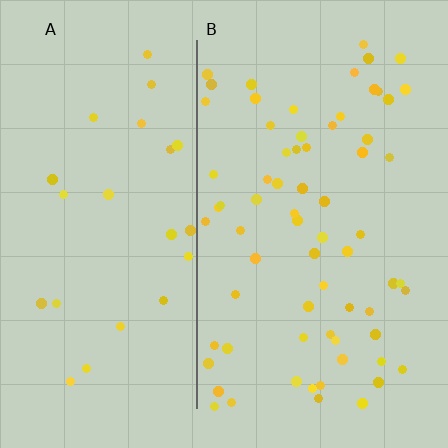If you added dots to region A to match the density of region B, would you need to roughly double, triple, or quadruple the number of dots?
Approximately triple.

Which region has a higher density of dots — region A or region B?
B (the right).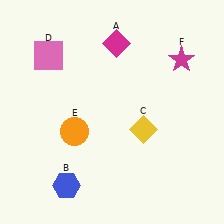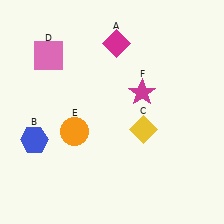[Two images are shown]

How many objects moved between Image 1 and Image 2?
2 objects moved between the two images.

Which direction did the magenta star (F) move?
The magenta star (F) moved left.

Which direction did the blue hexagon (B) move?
The blue hexagon (B) moved up.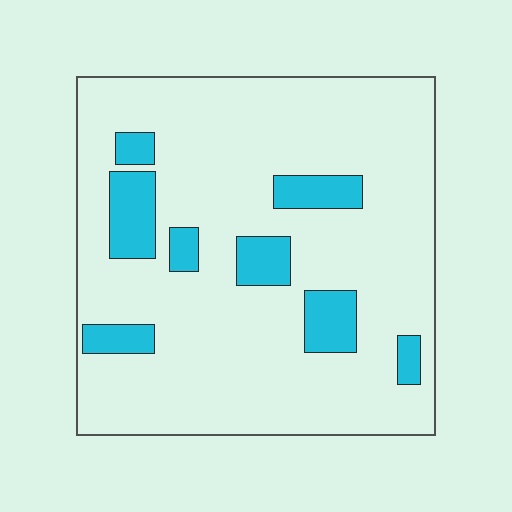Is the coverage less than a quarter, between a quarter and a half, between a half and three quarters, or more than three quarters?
Less than a quarter.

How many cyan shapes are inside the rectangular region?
8.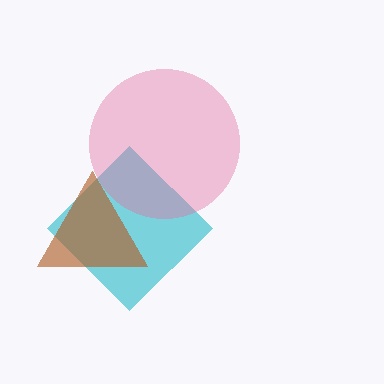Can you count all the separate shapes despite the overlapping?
Yes, there are 3 separate shapes.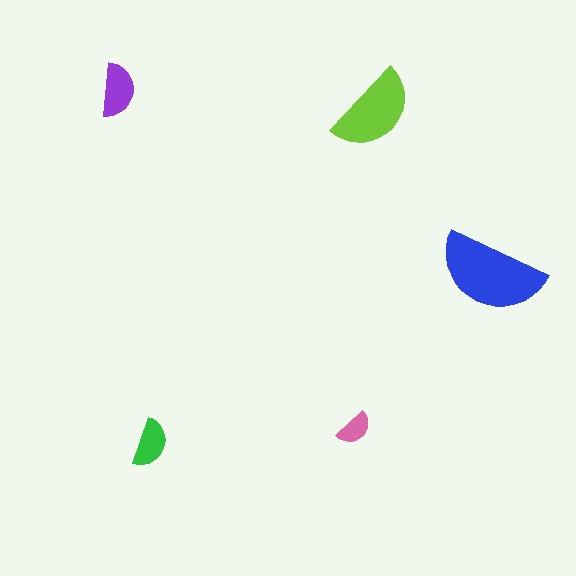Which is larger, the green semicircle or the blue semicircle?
The blue one.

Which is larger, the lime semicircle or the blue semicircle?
The blue one.